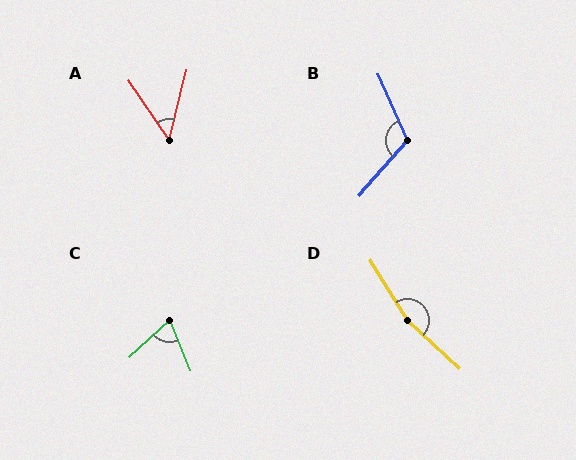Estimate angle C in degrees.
Approximately 70 degrees.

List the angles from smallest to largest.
A (48°), C (70°), B (115°), D (164°).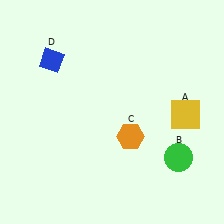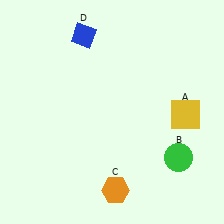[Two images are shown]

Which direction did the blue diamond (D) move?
The blue diamond (D) moved right.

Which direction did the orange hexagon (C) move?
The orange hexagon (C) moved down.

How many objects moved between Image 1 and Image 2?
2 objects moved between the two images.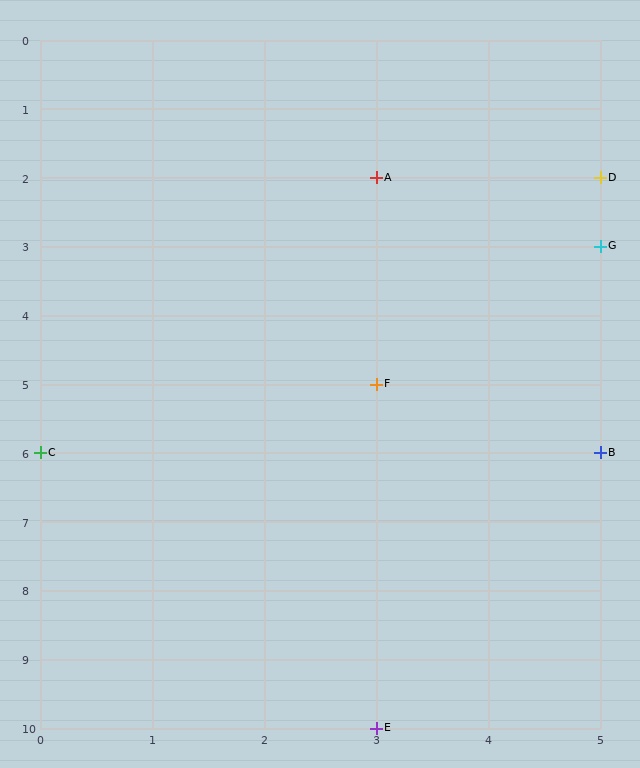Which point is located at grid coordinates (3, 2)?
Point A is at (3, 2).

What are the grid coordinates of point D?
Point D is at grid coordinates (5, 2).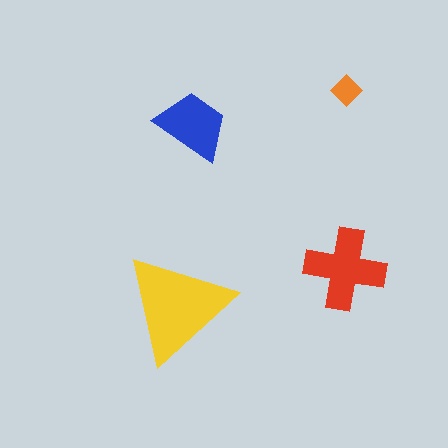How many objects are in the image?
There are 4 objects in the image.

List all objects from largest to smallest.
The yellow triangle, the red cross, the blue trapezoid, the orange diamond.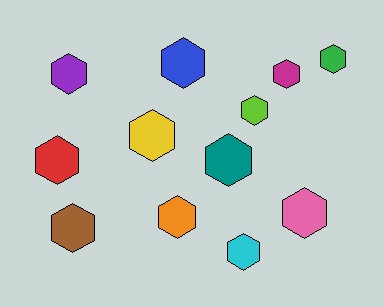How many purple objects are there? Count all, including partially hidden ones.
There is 1 purple object.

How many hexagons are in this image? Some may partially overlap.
There are 12 hexagons.